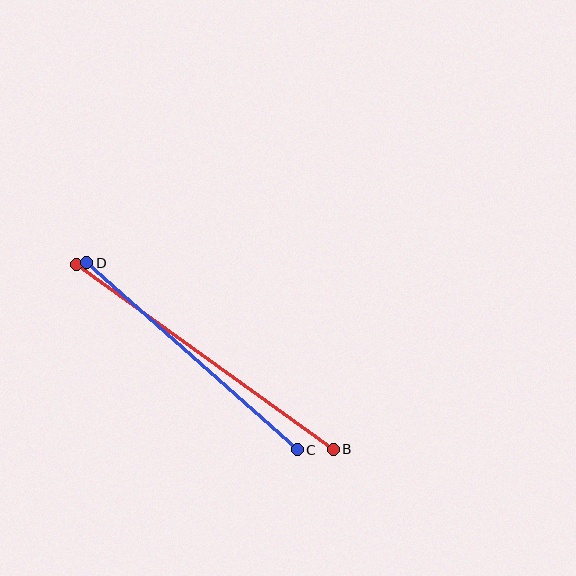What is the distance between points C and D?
The distance is approximately 281 pixels.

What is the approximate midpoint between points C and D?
The midpoint is at approximately (192, 356) pixels.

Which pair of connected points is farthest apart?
Points A and B are farthest apart.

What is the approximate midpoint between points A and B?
The midpoint is at approximately (205, 357) pixels.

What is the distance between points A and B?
The distance is approximately 316 pixels.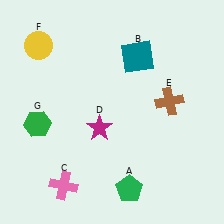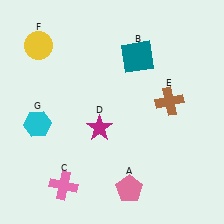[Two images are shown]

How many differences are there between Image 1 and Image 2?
There are 2 differences between the two images.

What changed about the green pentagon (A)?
In Image 1, A is green. In Image 2, it changed to pink.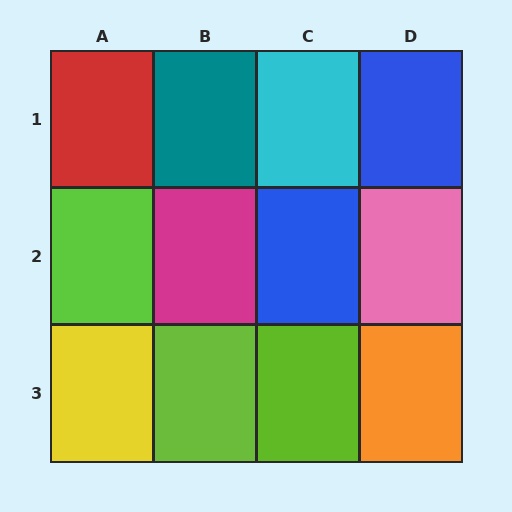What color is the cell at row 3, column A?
Yellow.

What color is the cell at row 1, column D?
Blue.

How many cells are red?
1 cell is red.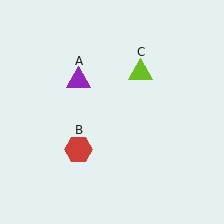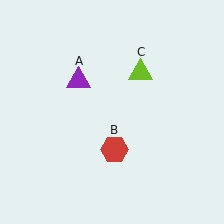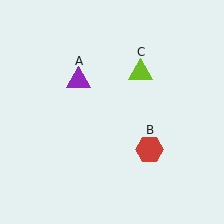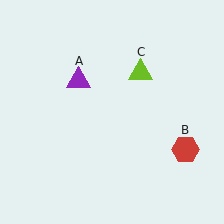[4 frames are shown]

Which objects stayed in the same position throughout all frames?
Purple triangle (object A) and lime triangle (object C) remained stationary.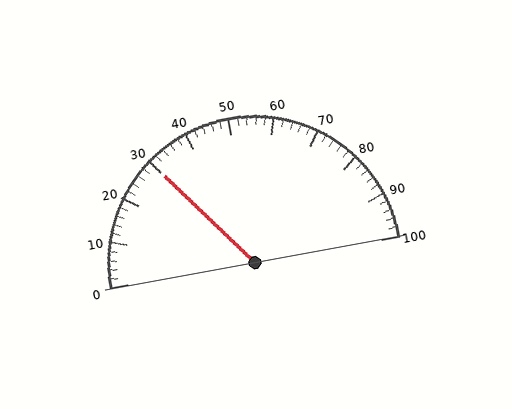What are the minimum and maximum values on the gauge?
The gauge ranges from 0 to 100.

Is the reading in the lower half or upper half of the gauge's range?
The reading is in the lower half of the range (0 to 100).